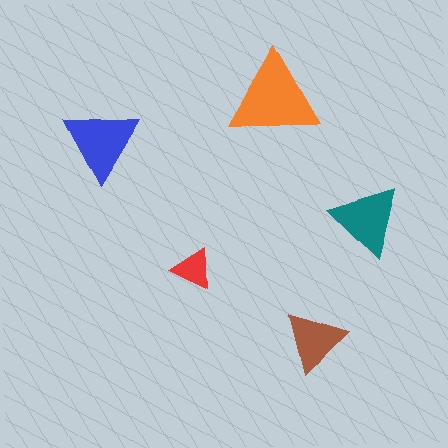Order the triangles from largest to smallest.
the orange one, the blue one, the teal one, the brown one, the red one.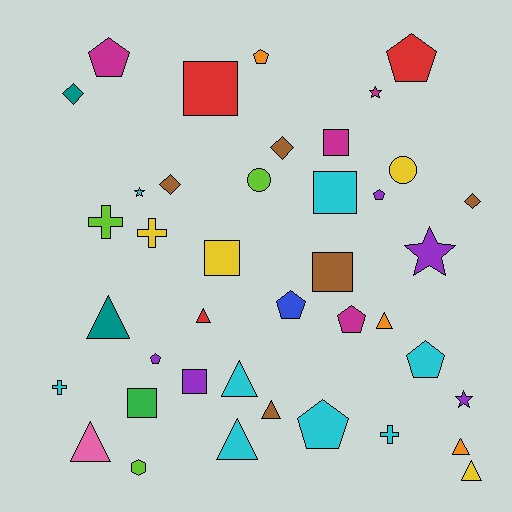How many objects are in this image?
There are 40 objects.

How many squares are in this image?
There are 7 squares.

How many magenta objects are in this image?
There are 4 magenta objects.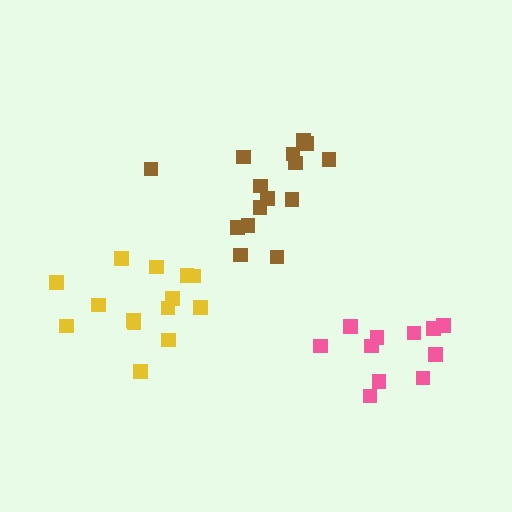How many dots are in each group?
Group 1: 15 dots, Group 2: 14 dots, Group 3: 11 dots (40 total).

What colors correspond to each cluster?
The clusters are colored: brown, yellow, pink.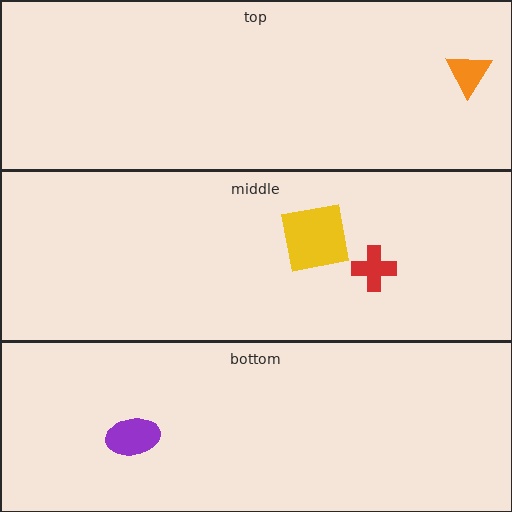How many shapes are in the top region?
1.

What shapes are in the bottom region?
The purple ellipse.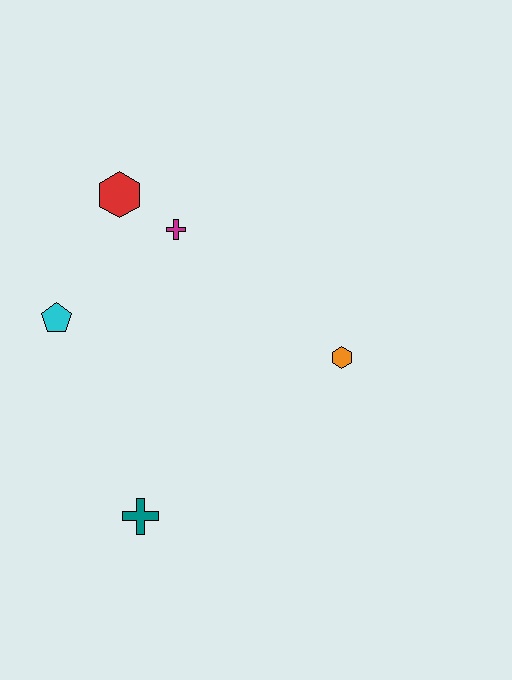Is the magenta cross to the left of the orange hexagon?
Yes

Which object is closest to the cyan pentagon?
The red hexagon is closest to the cyan pentagon.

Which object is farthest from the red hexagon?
The teal cross is farthest from the red hexagon.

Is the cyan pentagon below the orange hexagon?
No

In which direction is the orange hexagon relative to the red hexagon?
The orange hexagon is to the right of the red hexagon.